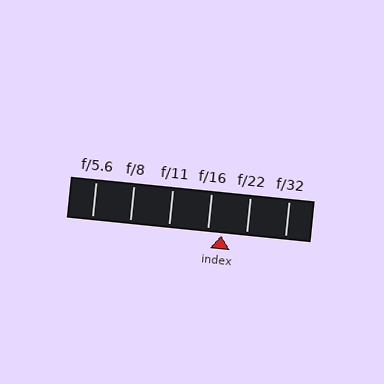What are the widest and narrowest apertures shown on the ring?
The widest aperture shown is f/5.6 and the narrowest is f/32.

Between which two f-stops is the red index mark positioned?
The index mark is between f/16 and f/22.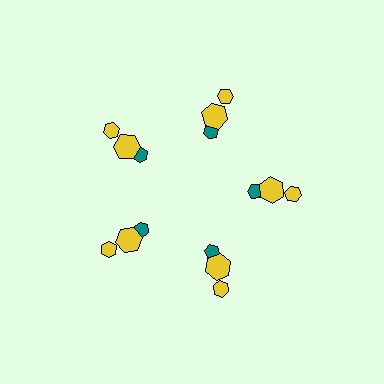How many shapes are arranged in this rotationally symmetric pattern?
There are 15 shapes, arranged in 5 groups of 3.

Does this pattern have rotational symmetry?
Yes, this pattern has 5-fold rotational symmetry. It looks the same after rotating 72 degrees around the center.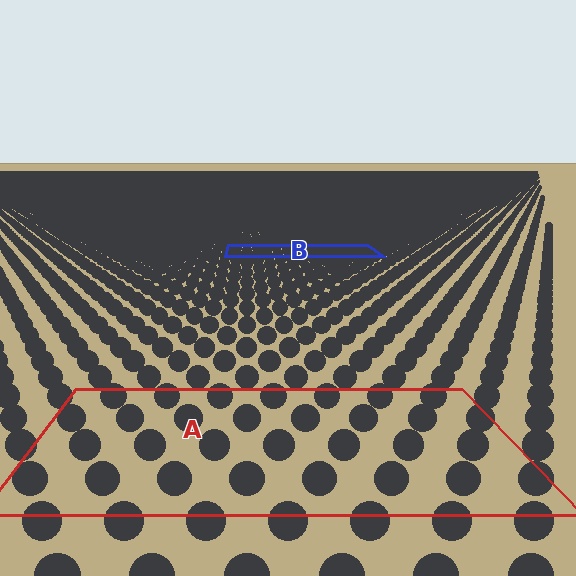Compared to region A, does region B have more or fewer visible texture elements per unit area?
Region B has more texture elements per unit area — they are packed more densely because it is farther away.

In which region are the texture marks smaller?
The texture marks are smaller in region B, because it is farther away.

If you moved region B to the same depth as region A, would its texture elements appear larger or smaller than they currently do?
They would appear larger. At a closer depth, the same texture elements are projected at a bigger on-screen size.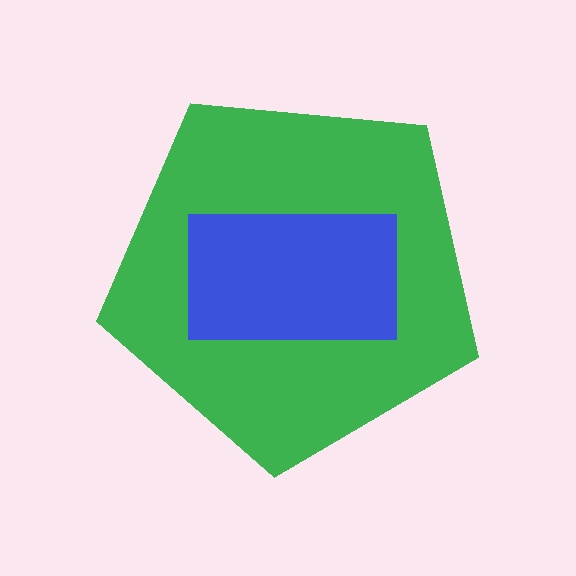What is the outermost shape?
The green pentagon.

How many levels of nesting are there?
2.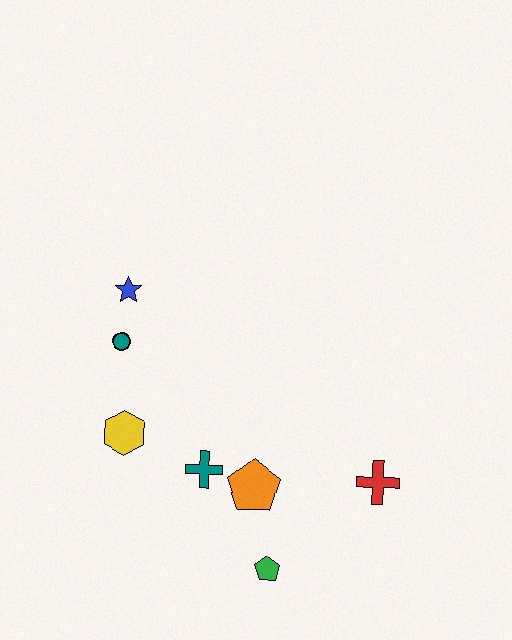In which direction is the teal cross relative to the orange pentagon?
The teal cross is to the left of the orange pentagon.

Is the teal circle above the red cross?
Yes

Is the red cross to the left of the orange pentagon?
No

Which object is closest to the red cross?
The orange pentagon is closest to the red cross.